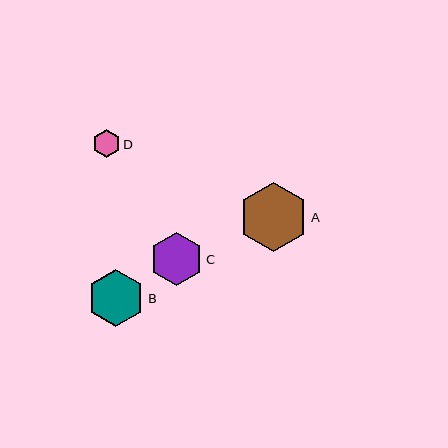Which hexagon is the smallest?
Hexagon D is the smallest with a size of approximately 28 pixels.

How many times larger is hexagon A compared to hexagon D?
Hexagon A is approximately 2.5 times the size of hexagon D.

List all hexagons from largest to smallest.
From largest to smallest: A, B, C, D.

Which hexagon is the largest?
Hexagon A is the largest with a size of approximately 69 pixels.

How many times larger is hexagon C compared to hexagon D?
Hexagon C is approximately 1.9 times the size of hexagon D.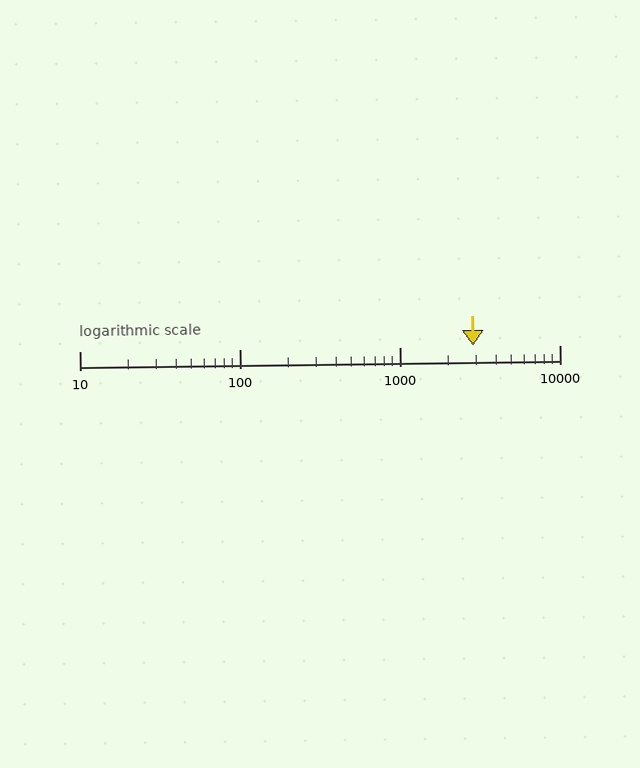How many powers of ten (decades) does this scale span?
The scale spans 3 decades, from 10 to 10000.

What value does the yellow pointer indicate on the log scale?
The pointer indicates approximately 2900.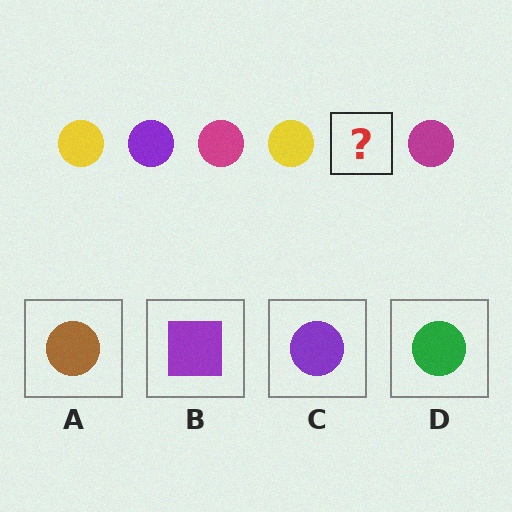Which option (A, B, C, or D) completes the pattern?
C.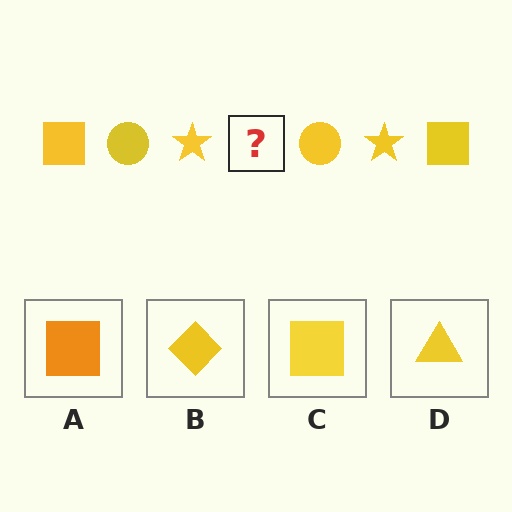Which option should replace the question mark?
Option C.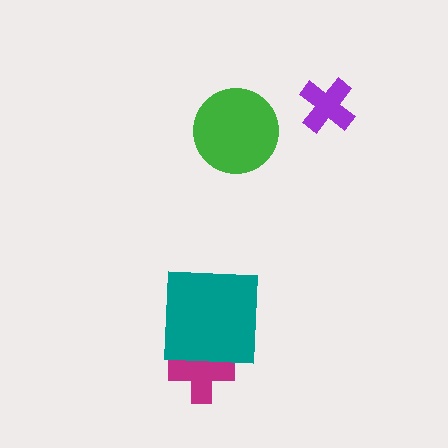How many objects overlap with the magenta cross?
1 object overlaps with the magenta cross.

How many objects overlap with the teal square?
1 object overlaps with the teal square.